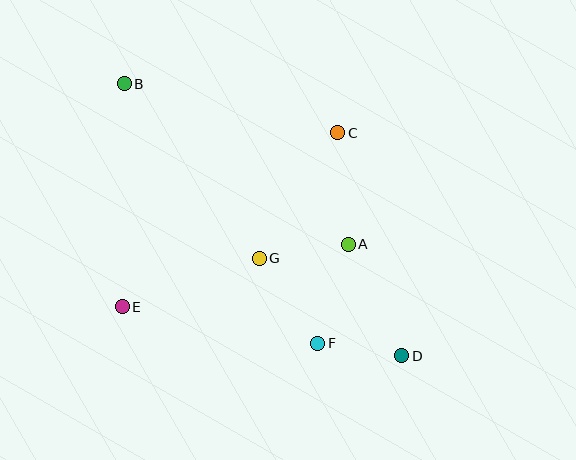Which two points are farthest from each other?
Points B and D are farthest from each other.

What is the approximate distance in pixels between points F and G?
The distance between F and G is approximately 103 pixels.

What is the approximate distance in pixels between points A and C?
The distance between A and C is approximately 112 pixels.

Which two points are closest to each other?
Points D and F are closest to each other.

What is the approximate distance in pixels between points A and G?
The distance between A and G is approximately 90 pixels.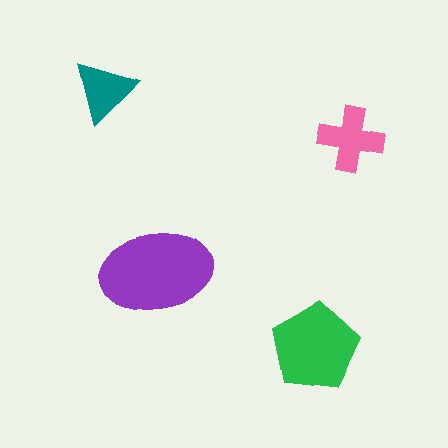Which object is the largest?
The purple ellipse.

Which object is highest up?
The teal triangle is topmost.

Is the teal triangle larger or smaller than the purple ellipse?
Smaller.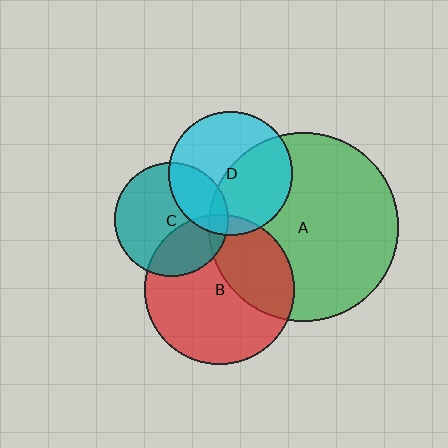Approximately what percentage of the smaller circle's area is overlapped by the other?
Approximately 35%.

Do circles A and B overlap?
Yes.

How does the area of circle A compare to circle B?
Approximately 1.6 times.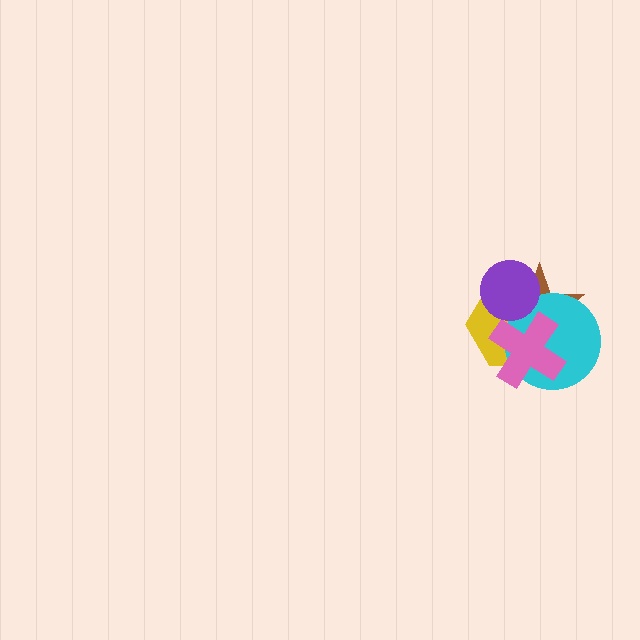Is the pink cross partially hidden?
No, no other shape covers it.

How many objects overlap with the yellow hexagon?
4 objects overlap with the yellow hexagon.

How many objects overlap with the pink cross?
3 objects overlap with the pink cross.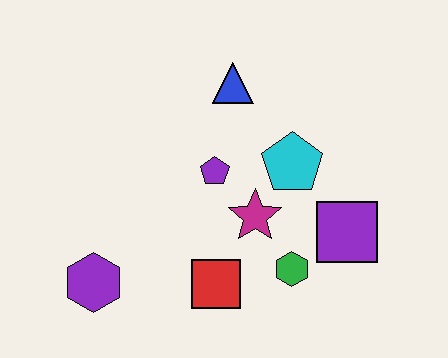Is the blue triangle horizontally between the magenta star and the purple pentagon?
Yes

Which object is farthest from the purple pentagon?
The purple hexagon is farthest from the purple pentagon.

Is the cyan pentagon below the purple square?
No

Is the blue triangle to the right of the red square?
Yes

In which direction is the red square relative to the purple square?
The red square is to the left of the purple square.